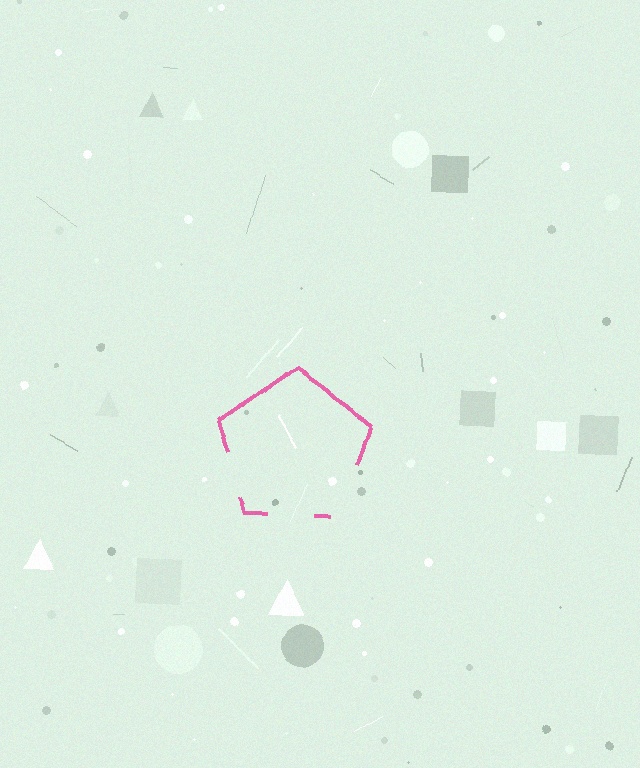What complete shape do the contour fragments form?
The contour fragments form a pentagon.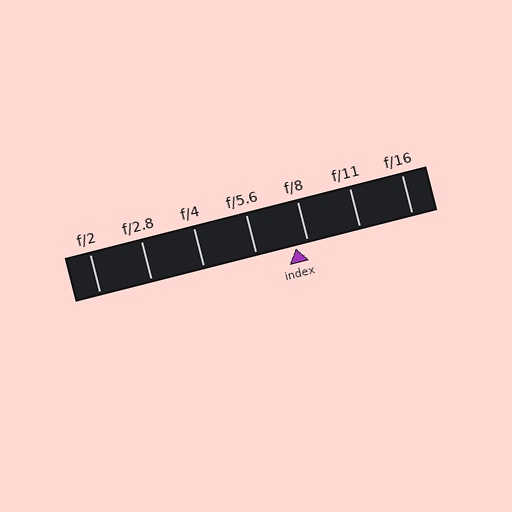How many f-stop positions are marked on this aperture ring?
There are 7 f-stop positions marked.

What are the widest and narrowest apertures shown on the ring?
The widest aperture shown is f/2 and the narrowest is f/16.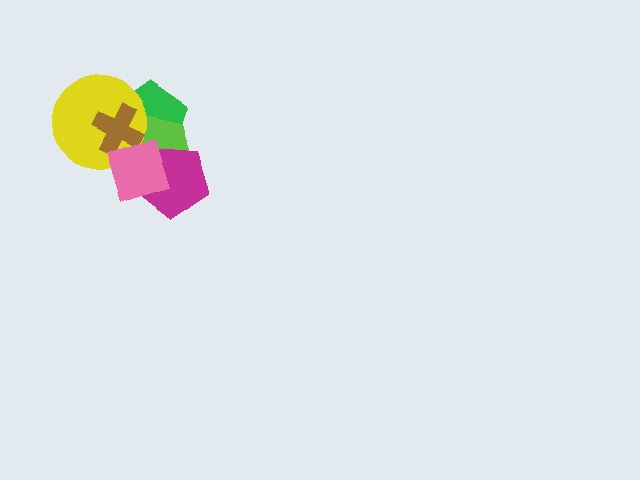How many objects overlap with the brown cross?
4 objects overlap with the brown cross.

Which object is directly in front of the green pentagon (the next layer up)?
The lime hexagon is directly in front of the green pentagon.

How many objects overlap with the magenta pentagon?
3 objects overlap with the magenta pentagon.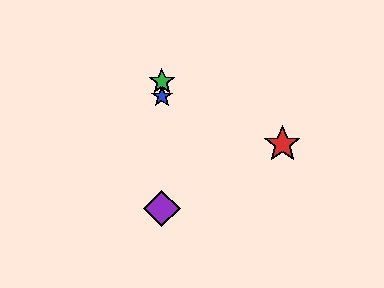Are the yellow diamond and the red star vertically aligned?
No, the yellow diamond is at x≈162 and the red star is at x≈282.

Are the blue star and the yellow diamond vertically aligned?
Yes, both are at x≈162.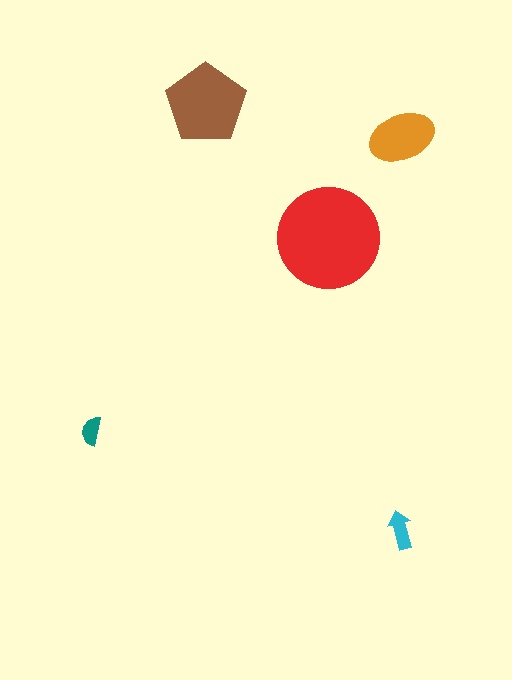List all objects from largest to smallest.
The red circle, the brown pentagon, the orange ellipse, the cyan arrow, the teal semicircle.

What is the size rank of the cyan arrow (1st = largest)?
4th.